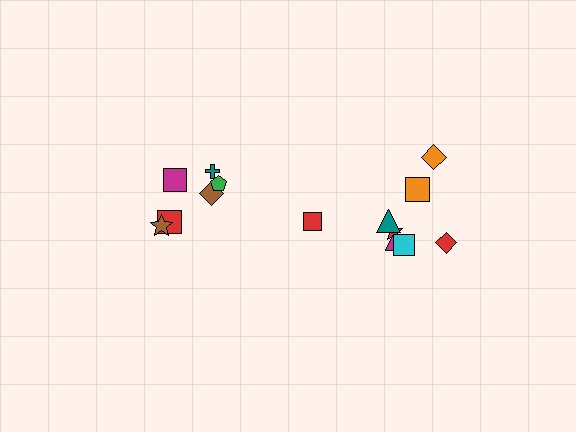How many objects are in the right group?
There are 8 objects.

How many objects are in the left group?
There are 6 objects.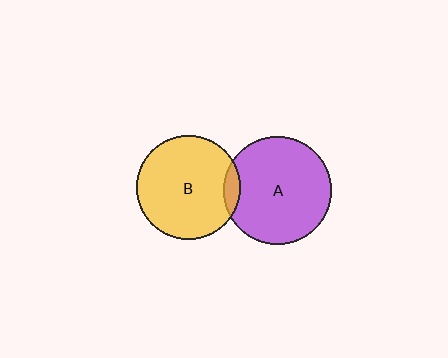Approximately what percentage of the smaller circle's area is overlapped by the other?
Approximately 5%.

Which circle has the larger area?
Circle A (purple).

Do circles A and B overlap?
Yes.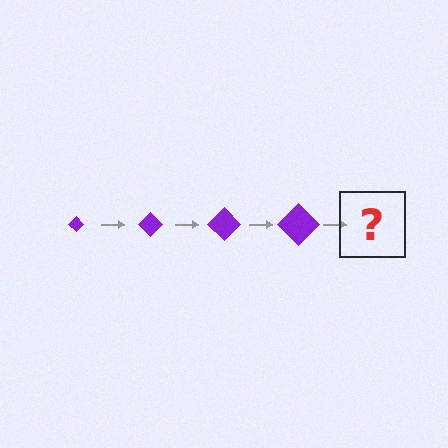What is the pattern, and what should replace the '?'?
The pattern is that the diamond gets progressively larger each step. The '?' should be a purple diamond, larger than the previous one.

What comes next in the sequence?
The next element should be a purple diamond, larger than the previous one.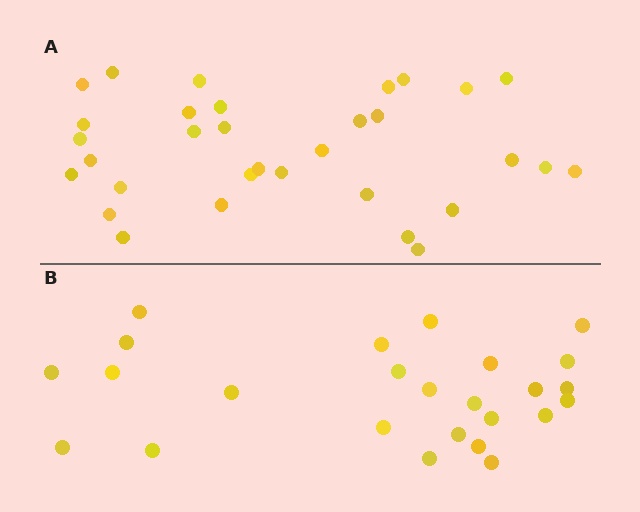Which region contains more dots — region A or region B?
Region A (the top region) has more dots.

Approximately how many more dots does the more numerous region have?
Region A has roughly 8 or so more dots than region B.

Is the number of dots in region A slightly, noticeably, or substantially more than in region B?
Region A has noticeably more, but not dramatically so. The ratio is roughly 1.3 to 1.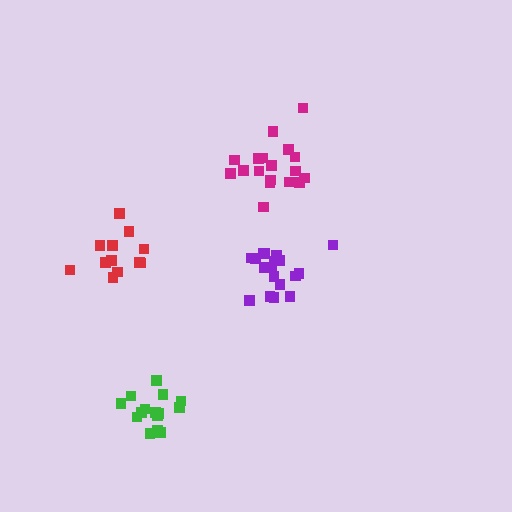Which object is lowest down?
The green cluster is bottommost.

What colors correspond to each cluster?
The clusters are colored: purple, magenta, red, green.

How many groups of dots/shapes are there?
There are 4 groups.